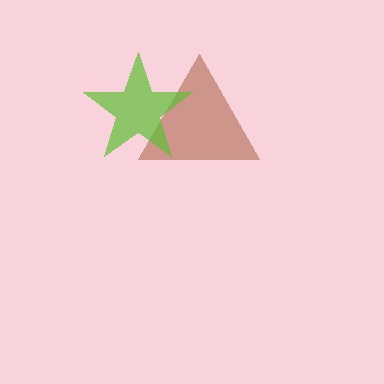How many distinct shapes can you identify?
There are 2 distinct shapes: a brown triangle, a lime star.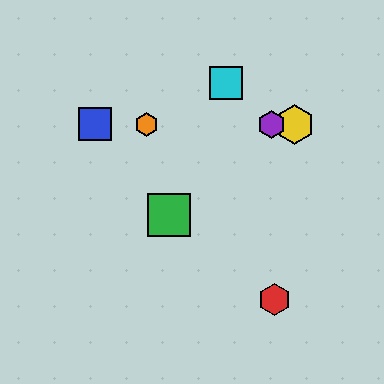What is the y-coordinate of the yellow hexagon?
The yellow hexagon is at y≈124.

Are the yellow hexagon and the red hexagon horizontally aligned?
No, the yellow hexagon is at y≈124 and the red hexagon is at y≈299.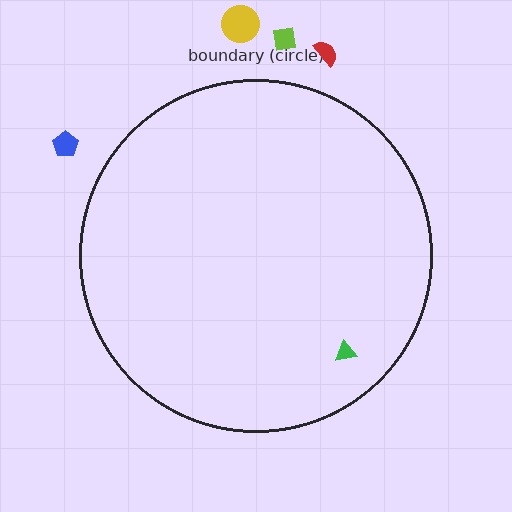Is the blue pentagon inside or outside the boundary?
Outside.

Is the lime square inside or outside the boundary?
Outside.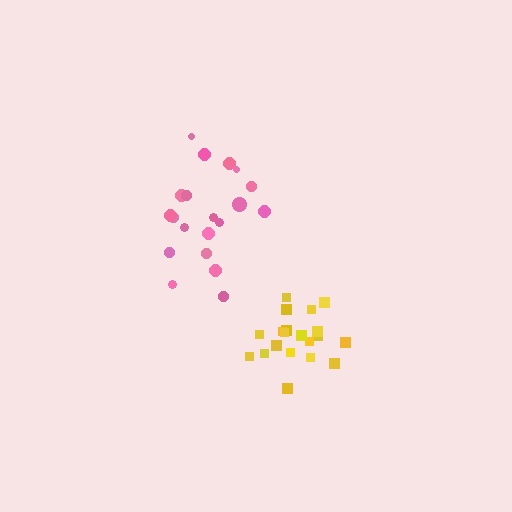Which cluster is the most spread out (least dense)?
Pink.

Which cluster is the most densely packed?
Yellow.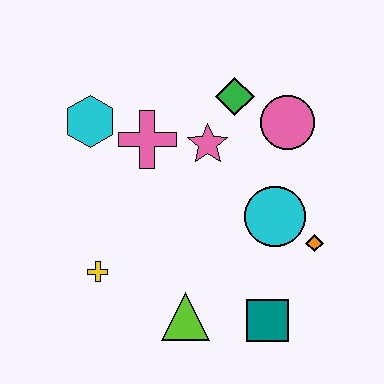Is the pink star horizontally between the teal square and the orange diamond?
No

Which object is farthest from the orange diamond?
The cyan hexagon is farthest from the orange diamond.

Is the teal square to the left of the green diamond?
No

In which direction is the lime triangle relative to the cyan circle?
The lime triangle is below the cyan circle.